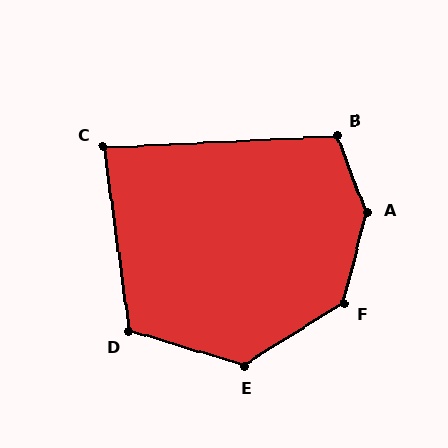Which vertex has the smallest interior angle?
C, at approximately 85 degrees.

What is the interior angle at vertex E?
Approximately 131 degrees (obtuse).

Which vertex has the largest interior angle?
A, at approximately 144 degrees.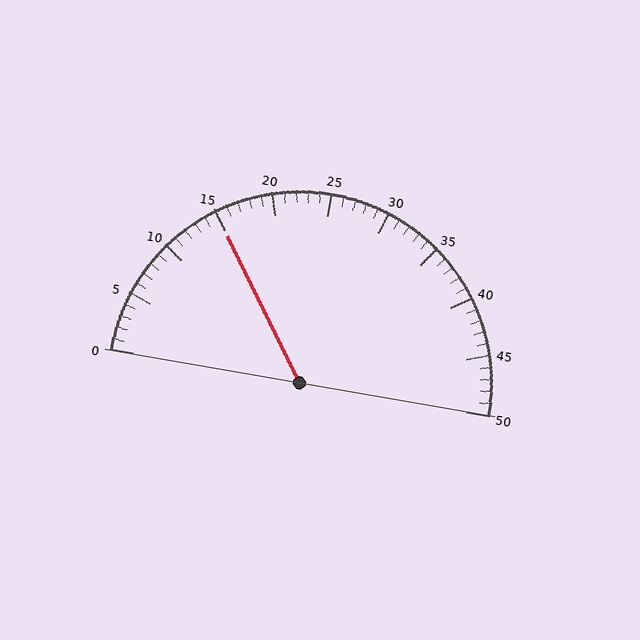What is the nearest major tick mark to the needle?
The nearest major tick mark is 15.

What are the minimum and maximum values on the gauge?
The gauge ranges from 0 to 50.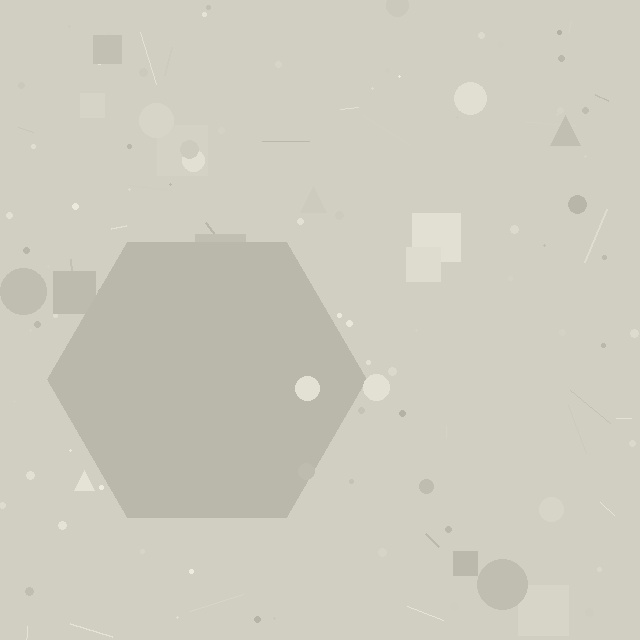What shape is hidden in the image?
A hexagon is hidden in the image.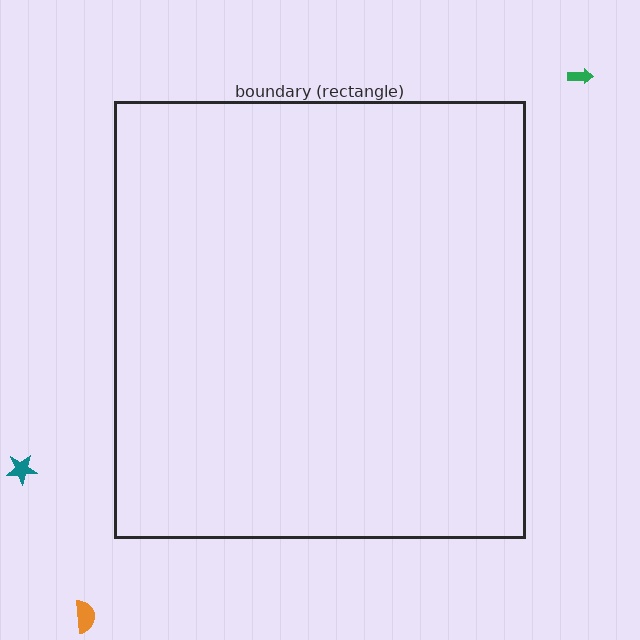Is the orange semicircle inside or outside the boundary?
Outside.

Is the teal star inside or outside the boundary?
Outside.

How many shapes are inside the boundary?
0 inside, 3 outside.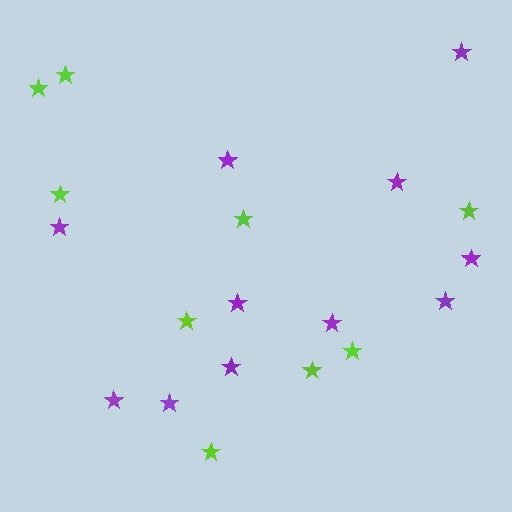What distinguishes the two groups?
There are 2 groups: one group of lime stars (9) and one group of purple stars (11).